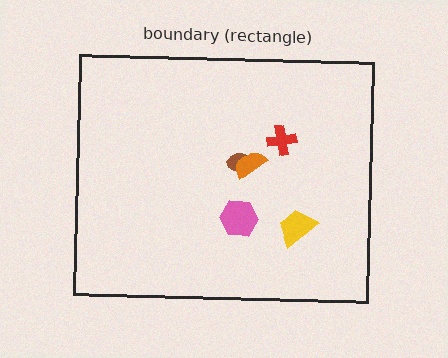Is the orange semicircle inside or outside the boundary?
Inside.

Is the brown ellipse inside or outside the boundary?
Inside.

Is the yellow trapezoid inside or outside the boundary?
Inside.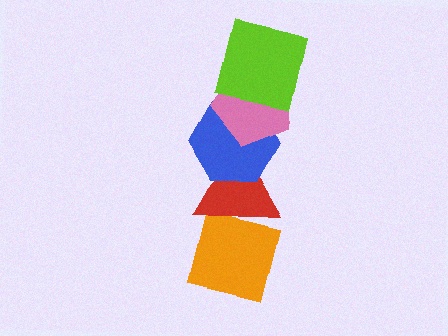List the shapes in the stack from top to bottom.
From top to bottom: the lime square, the pink pentagon, the blue hexagon, the red triangle, the orange square.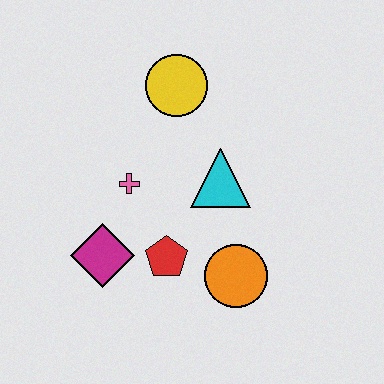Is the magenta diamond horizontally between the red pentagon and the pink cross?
No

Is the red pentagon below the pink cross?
Yes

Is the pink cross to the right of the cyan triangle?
No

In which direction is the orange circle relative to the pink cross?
The orange circle is to the right of the pink cross.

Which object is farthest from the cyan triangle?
The magenta diamond is farthest from the cyan triangle.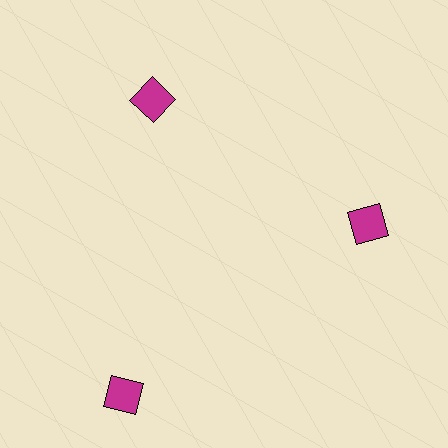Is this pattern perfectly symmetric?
No. The 3 magenta diamonds are arranged in a ring, but one element near the 7 o'clock position is pushed outward from the center, breaking the 3-fold rotational symmetry.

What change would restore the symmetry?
The symmetry would be restored by moving it inward, back onto the ring so that all 3 diamonds sit at equal angles and equal distance from the center.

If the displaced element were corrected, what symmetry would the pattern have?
It would have 3-fold rotational symmetry — the pattern would map onto itself every 120 degrees.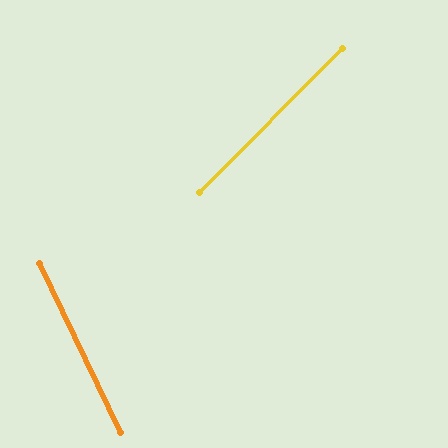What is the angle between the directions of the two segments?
Approximately 70 degrees.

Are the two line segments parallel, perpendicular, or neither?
Neither parallel nor perpendicular — they differ by about 70°.